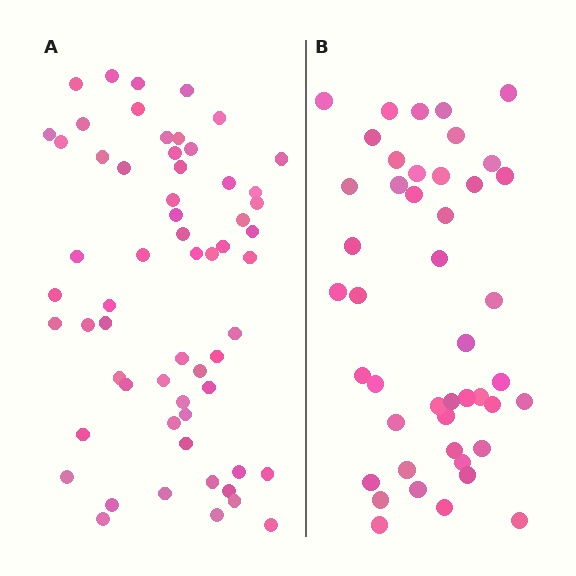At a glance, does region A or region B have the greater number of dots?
Region A (the left region) has more dots.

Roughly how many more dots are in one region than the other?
Region A has approximately 15 more dots than region B.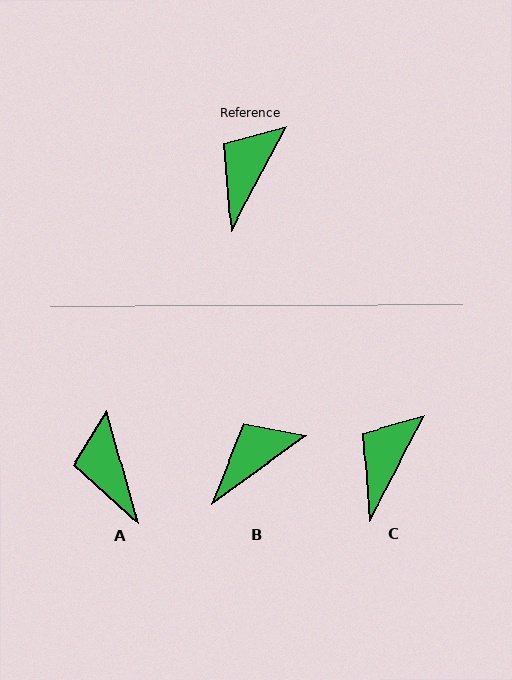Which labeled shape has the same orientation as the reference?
C.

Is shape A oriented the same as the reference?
No, it is off by about 44 degrees.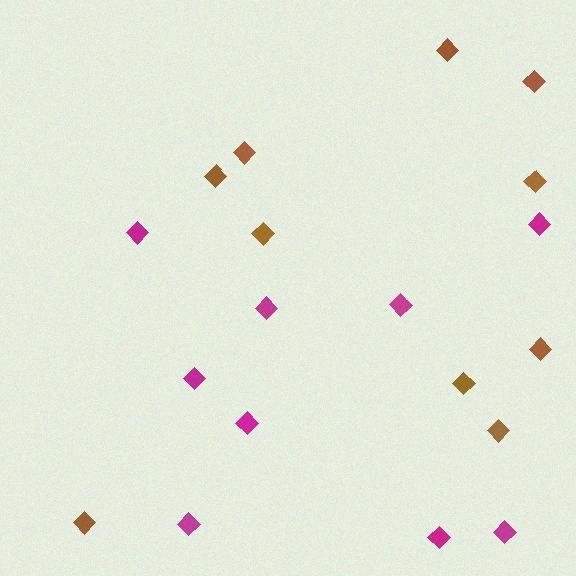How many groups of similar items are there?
There are 2 groups: one group of brown diamonds (10) and one group of magenta diamonds (9).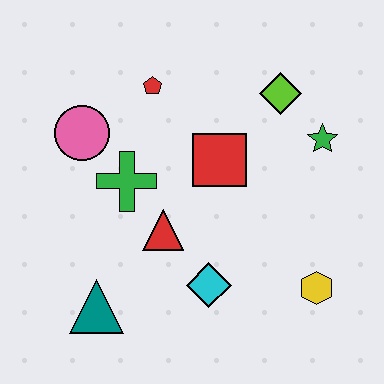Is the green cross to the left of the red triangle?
Yes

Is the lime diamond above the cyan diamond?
Yes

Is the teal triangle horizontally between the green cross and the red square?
No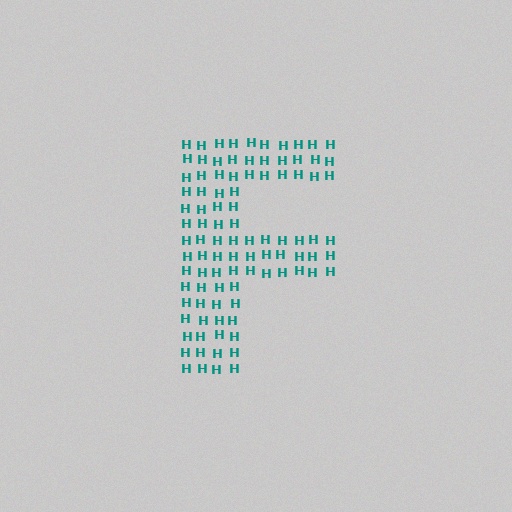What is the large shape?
The large shape is the letter F.